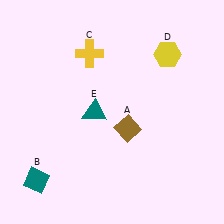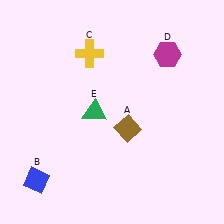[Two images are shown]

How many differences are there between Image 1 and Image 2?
There are 3 differences between the two images.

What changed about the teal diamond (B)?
In Image 1, B is teal. In Image 2, it changed to blue.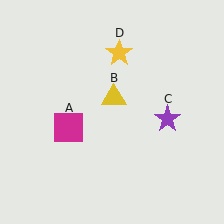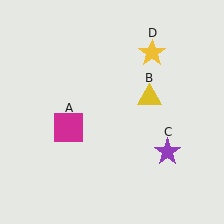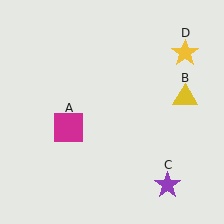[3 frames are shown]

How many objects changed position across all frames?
3 objects changed position: yellow triangle (object B), purple star (object C), yellow star (object D).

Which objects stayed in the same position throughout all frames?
Magenta square (object A) remained stationary.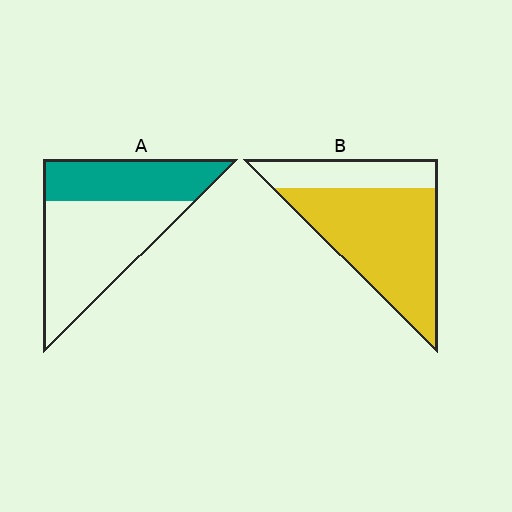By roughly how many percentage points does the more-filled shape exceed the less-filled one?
By roughly 35 percentage points (B over A).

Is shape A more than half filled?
No.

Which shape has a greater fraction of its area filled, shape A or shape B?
Shape B.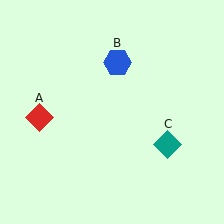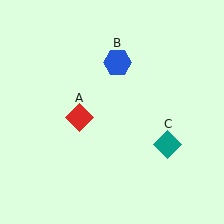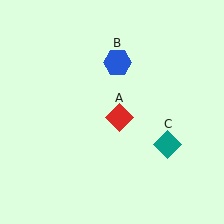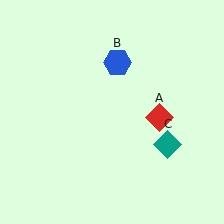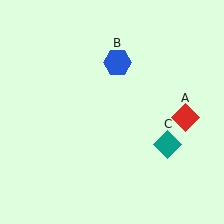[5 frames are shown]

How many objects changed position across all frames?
1 object changed position: red diamond (object A).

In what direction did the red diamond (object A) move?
The red diamond (object A) moved right.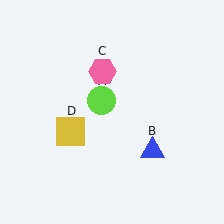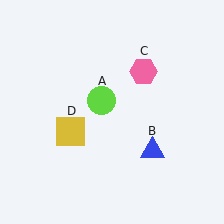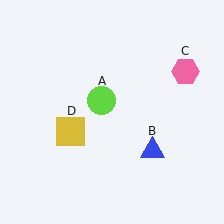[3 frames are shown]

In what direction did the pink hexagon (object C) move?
The pink hexagon (object C) moved right.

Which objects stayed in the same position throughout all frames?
Lime circle (object A) and blue triangle (object B) and yellow square (object D) remained stationary.